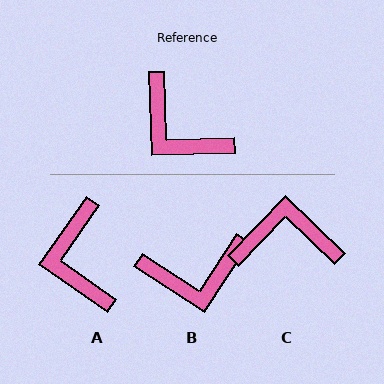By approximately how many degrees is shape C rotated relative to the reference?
Approximately 135 degrees clockwise.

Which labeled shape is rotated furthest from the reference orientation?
C, about 135 degrees away.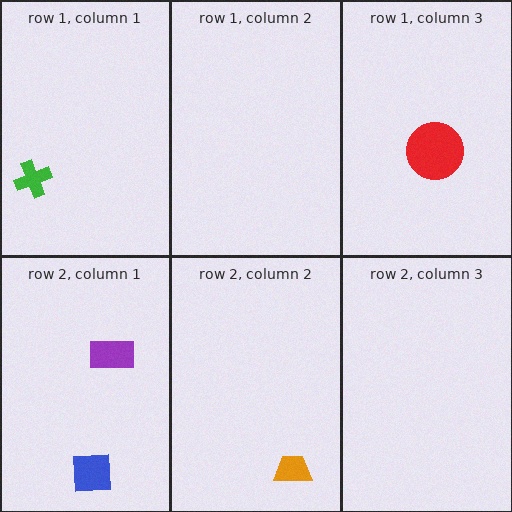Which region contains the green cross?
The row 1, column 1 region.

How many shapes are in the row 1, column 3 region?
1.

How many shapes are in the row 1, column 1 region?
1.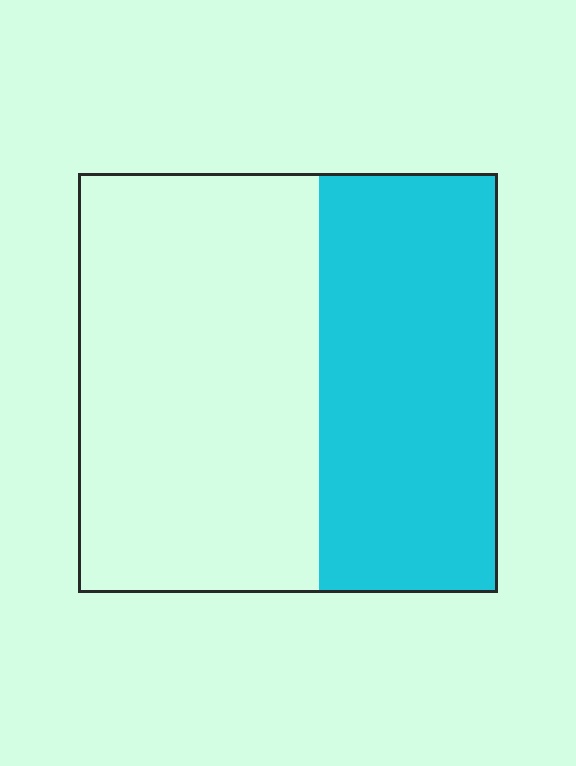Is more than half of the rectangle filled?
No.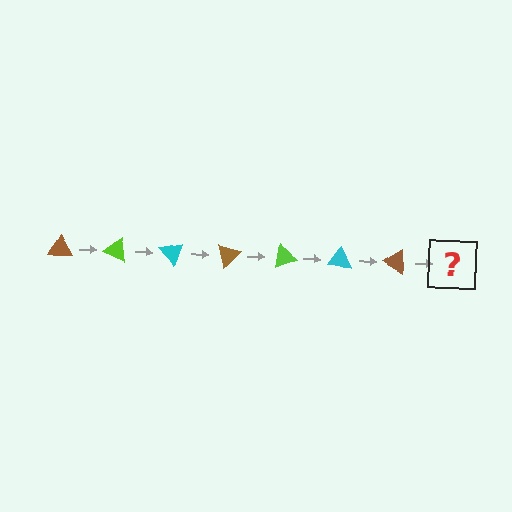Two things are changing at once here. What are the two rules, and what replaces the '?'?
The two rules are that it rotates 25 degrees each step and the color cycles through brown, lime, and cyan. The '?' should be a lime triangle, rotated 175 degrees from the start.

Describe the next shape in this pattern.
It should be a lime triangle, rotated 175 degrees from the start.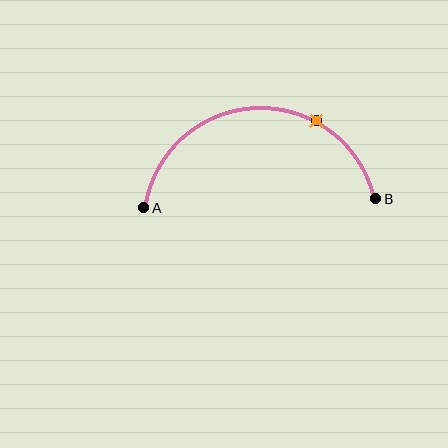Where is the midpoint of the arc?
The arc midpoint is the point on the curve farthest from the straight line joining A and B. It sits above that line.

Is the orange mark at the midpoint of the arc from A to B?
No. The orange mark lies on the arc but is closer to endpoint B. The arc midpoint would be at the point on the curve equidistant along the arc from both A and B.